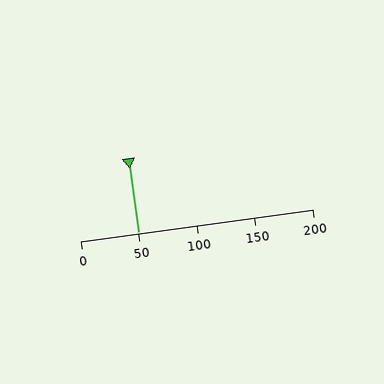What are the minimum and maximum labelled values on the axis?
The axis runs from 0 to 200.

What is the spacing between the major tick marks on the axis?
The major ticks are spaced 50 apart.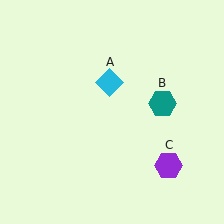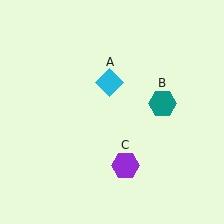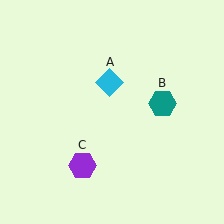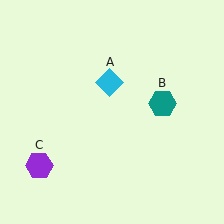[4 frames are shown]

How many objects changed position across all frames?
1 object changed position: purple hexagon (object C).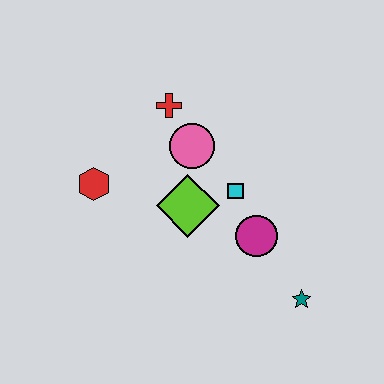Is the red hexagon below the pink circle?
Yes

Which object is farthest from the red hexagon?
The teal star is farthest from the red hexagon.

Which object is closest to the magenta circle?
The cyan square is closest to the magenta circle.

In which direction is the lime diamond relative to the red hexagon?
The lime diamond is to the right of the red hexagon.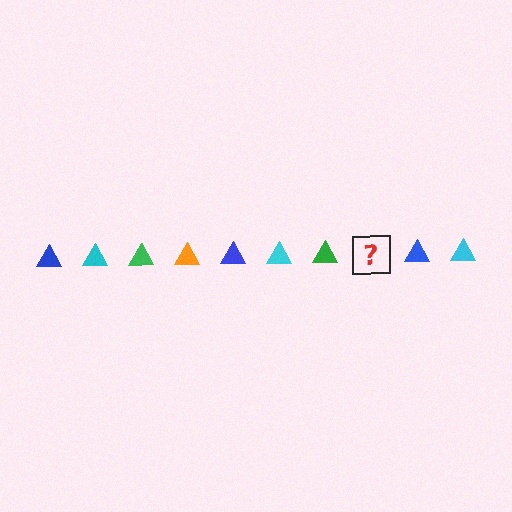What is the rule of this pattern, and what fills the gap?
The rule is that the pattern cycles through blue, cyan, green, orange triangles. The gap should be filled with an orange triangle.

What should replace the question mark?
The question mark should be replaced with an orange triangle.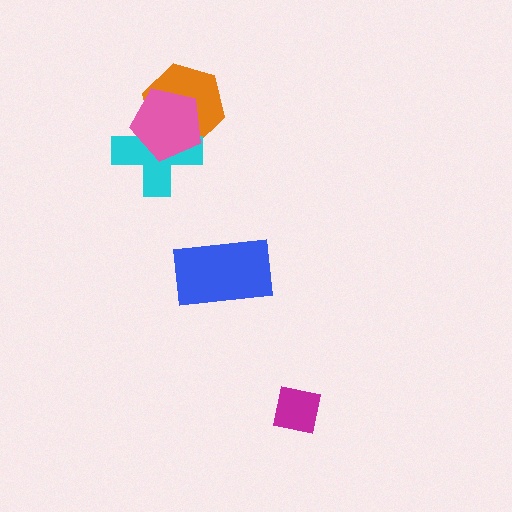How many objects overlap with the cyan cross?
2 objects overlap with the cyan cross.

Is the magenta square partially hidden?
No, no other shape covers it.